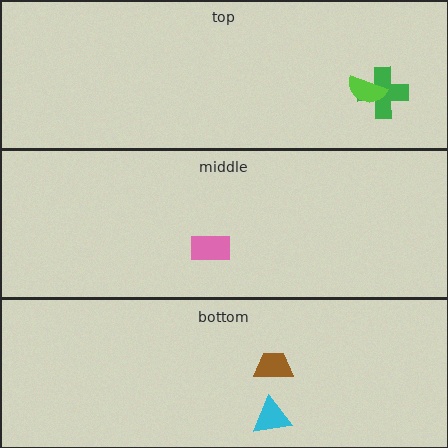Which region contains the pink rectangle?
The middle region.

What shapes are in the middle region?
The pink rectangle.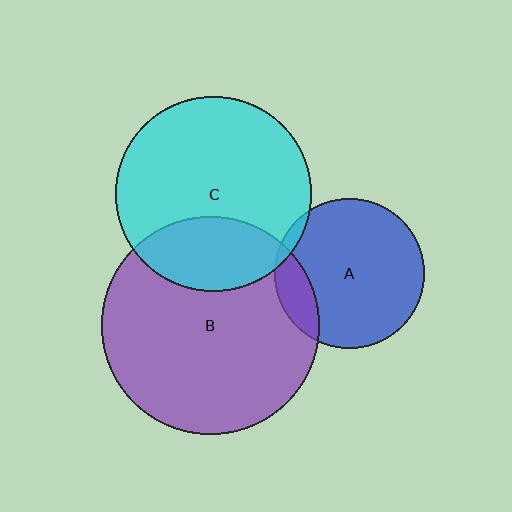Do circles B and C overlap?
Yes.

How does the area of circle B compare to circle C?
Approximately 1.2 times.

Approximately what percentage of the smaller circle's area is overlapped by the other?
Approximately 30%.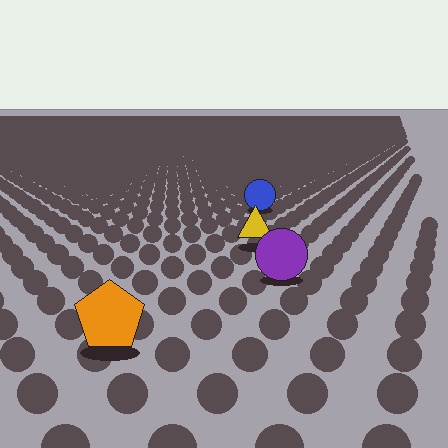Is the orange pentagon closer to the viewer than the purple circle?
Yes. The orange pentagon is closer — you can tell from the texture gradient: the ground texture is coarser near it.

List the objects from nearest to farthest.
From nearest to farthest: the orange pentagon, the purple circle, the yellow triangle, the blue circle.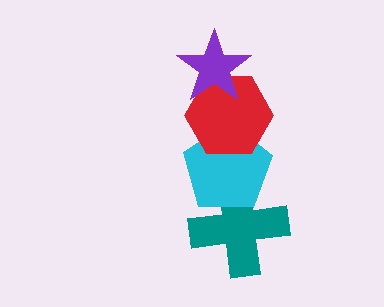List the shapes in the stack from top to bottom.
From top to bottom: the purple star, the red hexagon, the cyan pentagon, the teal cross.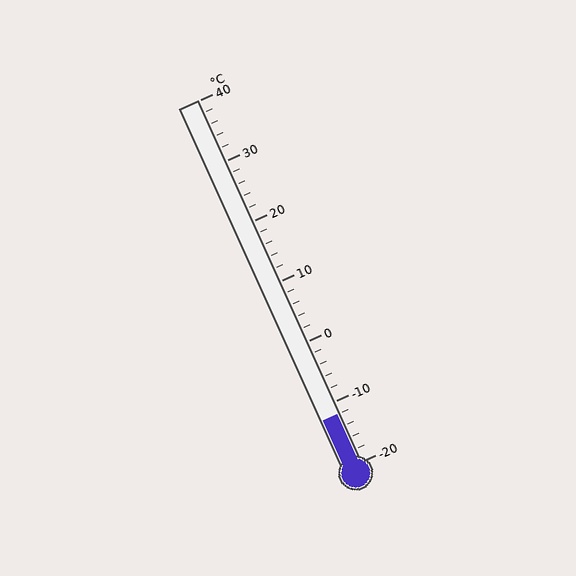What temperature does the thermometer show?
The thermometer shows approximately -12°C.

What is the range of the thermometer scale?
The thermometer scale ranges from -20°C to 40°C.